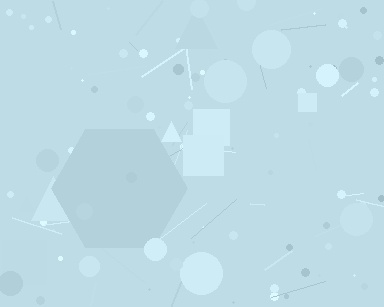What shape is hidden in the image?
A hexagon is hidden in the image.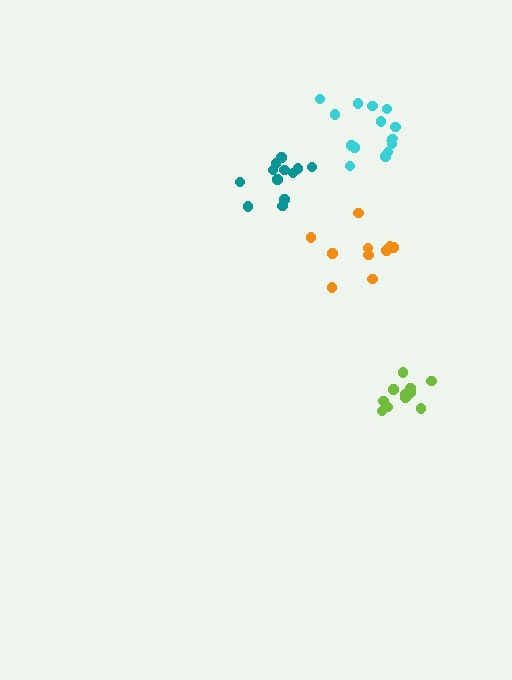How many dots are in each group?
Group 1: 10 dots, Group 2: 12 dots, Group 3: 11 dots, Group 4: 14 dots (47 total).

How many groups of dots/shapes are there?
There are 4 groups.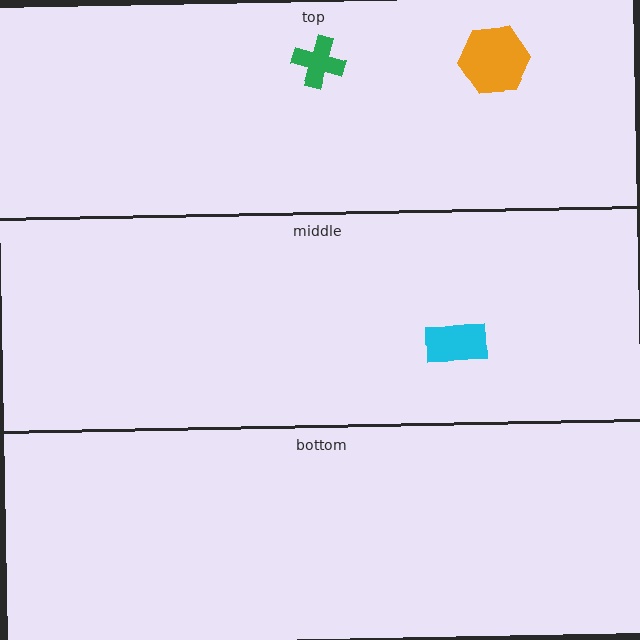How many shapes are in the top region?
2.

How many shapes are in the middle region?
1.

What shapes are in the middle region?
The cyan rectangle.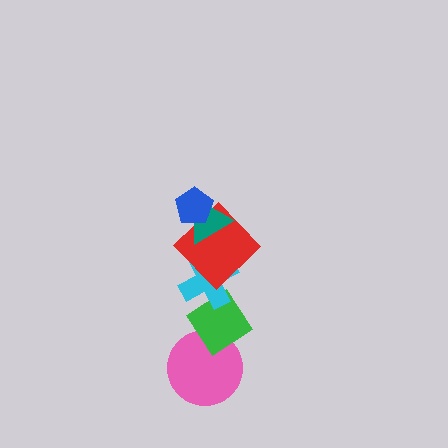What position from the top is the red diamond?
The red diamond is 3rd from the top.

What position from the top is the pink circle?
The pink circle is 6th from the top.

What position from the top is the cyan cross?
The cyan cross is 4th from the top.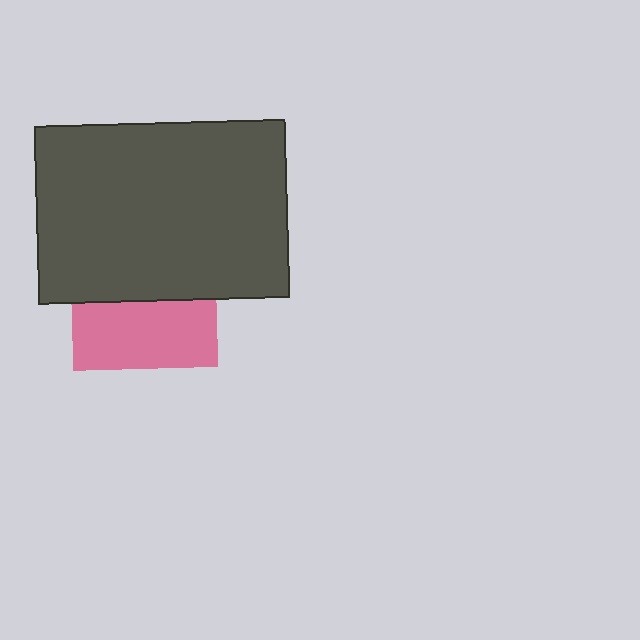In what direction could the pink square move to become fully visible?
The pink square could move down. That would shift it out from behind the dark gray rectangle entirely.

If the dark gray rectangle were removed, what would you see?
You would see the complete pink square.